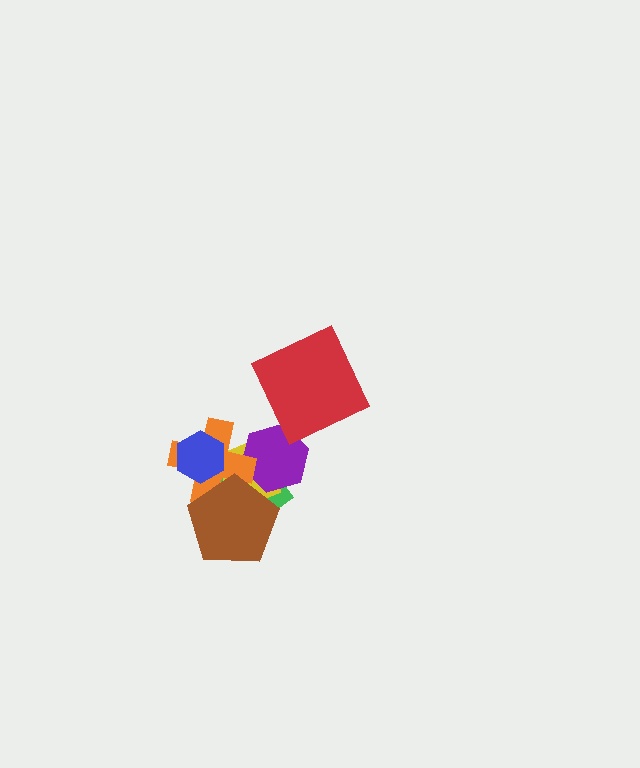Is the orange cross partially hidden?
Yes, it is partially covered by another shape.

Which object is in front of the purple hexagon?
The orange cross is in front of the purple hexagon.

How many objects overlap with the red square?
0 objects overlap with the red square.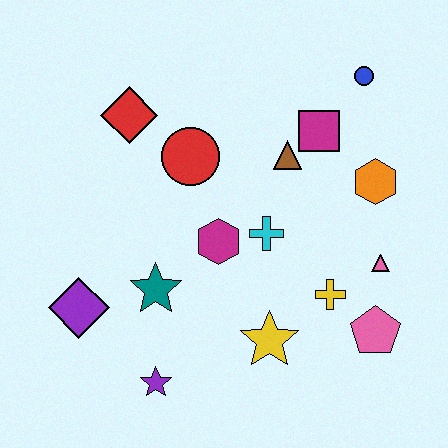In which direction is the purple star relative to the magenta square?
The purple star is below the magenta square.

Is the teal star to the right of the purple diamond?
Yes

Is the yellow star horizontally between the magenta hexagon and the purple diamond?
No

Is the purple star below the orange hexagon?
Yes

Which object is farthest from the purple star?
The blue circle is farthest from the purple star.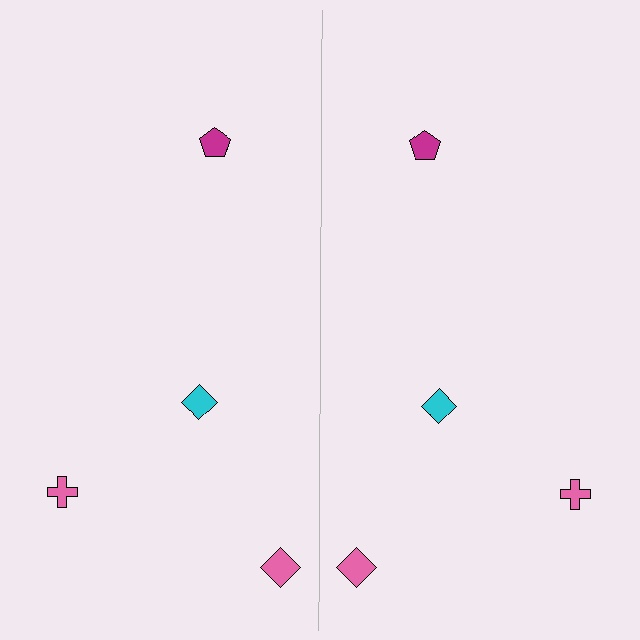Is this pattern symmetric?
Yes, this pattern has bilateral (reflection) symmetry.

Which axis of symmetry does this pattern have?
The pattern has a vertical axis of symmetry running through the center of the image.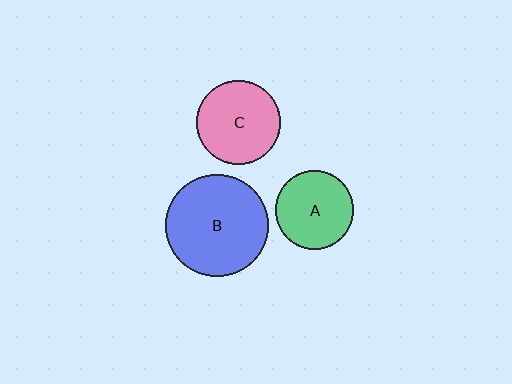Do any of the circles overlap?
No, none of the circles overlap.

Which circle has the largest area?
Circle B (blue).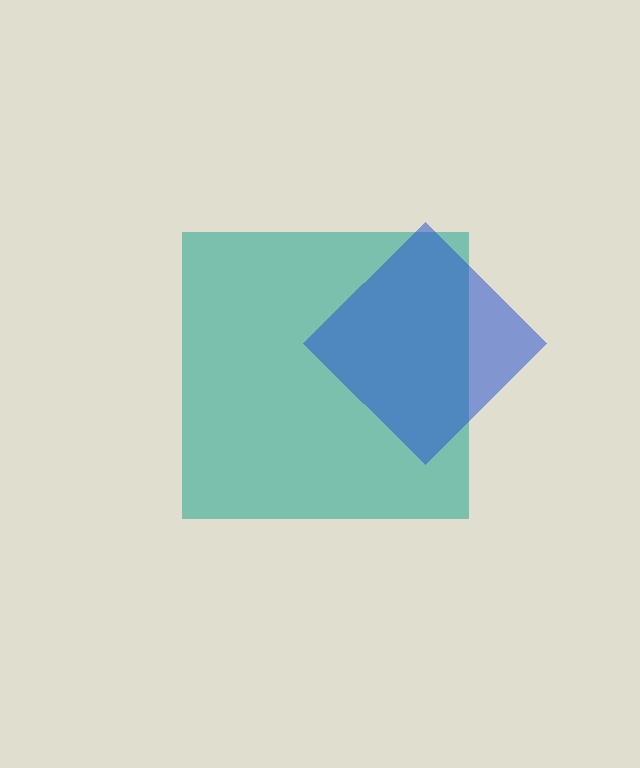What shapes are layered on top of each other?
The layered shapes are: a teal square, a blue diamond.